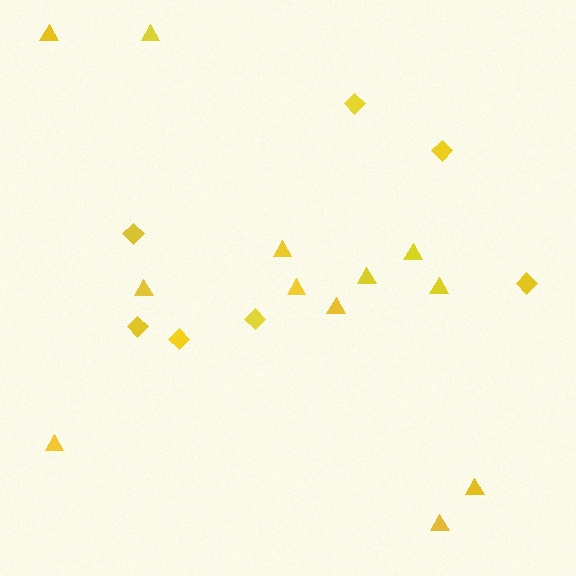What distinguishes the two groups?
There are 2 groups: one group of triangles (12) and one group of diamonds (7).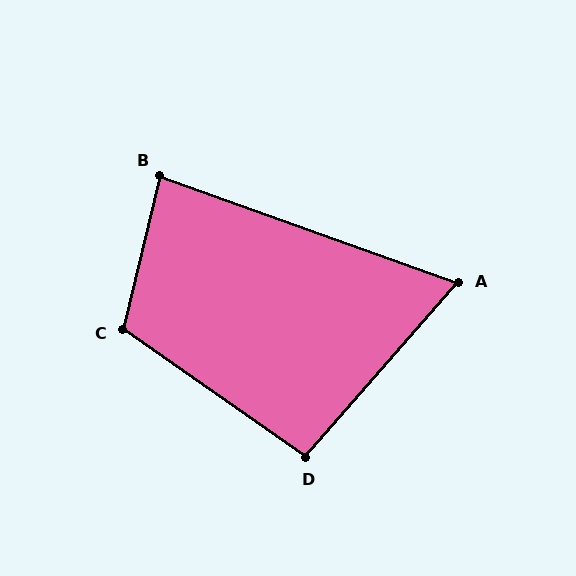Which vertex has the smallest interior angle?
A, at approximately 68 degrees.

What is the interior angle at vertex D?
Approximately 96 degrees (obtuse).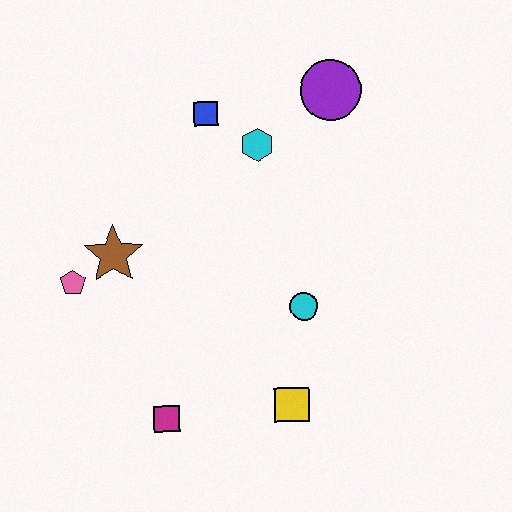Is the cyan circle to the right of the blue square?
Yes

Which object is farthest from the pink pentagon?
The purple circle is farthest from the pink pentagon.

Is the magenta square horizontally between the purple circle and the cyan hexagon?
No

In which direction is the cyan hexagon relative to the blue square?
The cyan hexagon is to the right of the blue square.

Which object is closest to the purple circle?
The cyan hexagon is closest to the purple circle.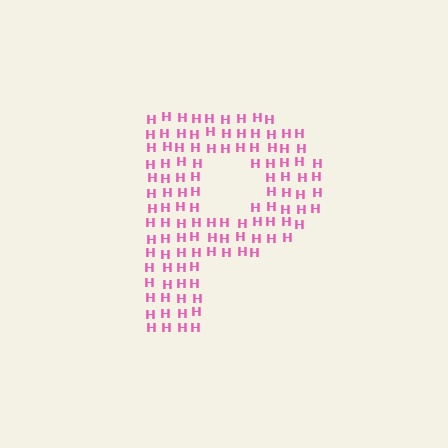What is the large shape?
The large shape is the letter P.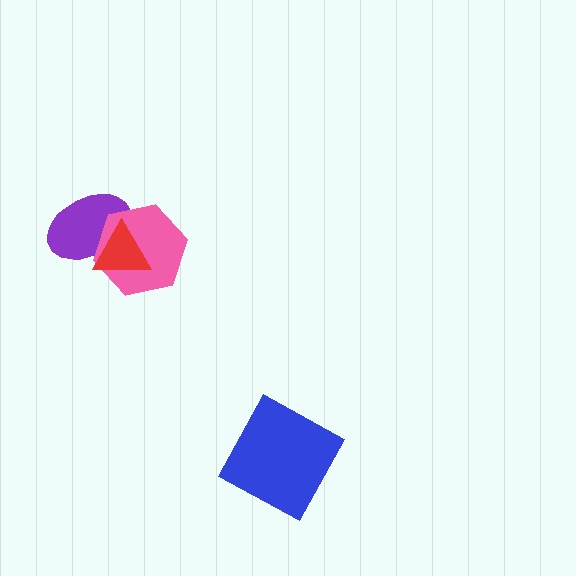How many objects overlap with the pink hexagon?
2 objects overlap with the pink hexagon.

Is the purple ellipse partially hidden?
Yes, it is partially covered by another shape.